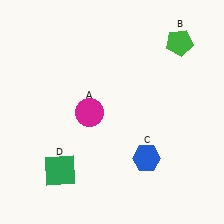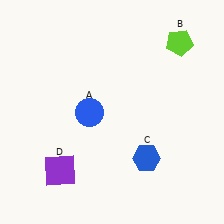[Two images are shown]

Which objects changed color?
A changed from magenta to blue. B changed from green to lime. D changed from green to purple.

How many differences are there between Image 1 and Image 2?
There are 3 differences between the two images.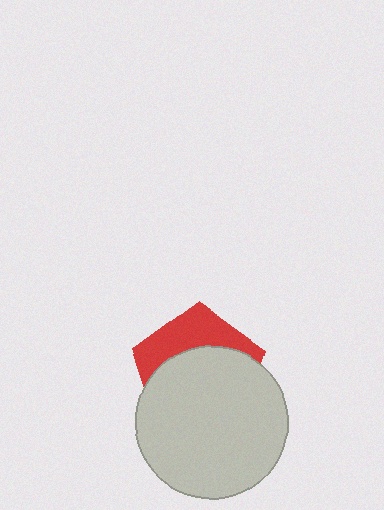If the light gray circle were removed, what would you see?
You would see the complete red pentagon.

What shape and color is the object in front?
The object in front is a light gray circle.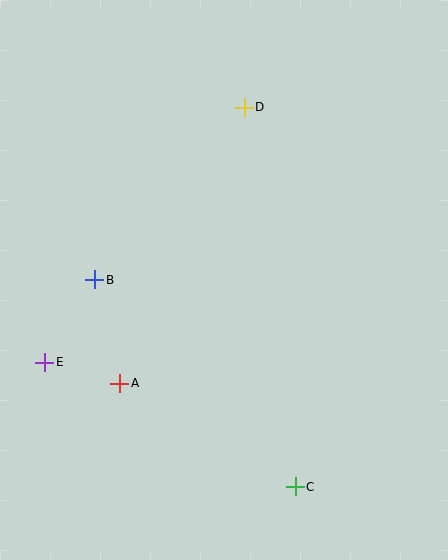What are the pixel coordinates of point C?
Point C is at (295, 487).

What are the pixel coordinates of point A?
Point A is at (120, 383).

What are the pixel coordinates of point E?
Point E is at (45, 362).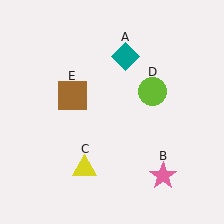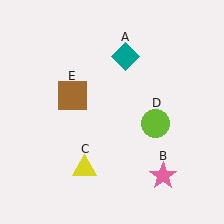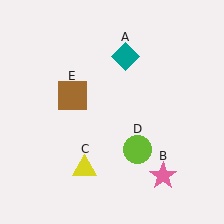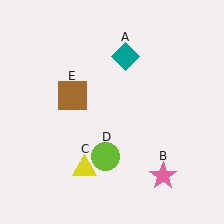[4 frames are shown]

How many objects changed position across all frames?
1 object changed position: lime circle (object D).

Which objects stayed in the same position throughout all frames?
Teal diamond (object A) and pink star (object B) and yellow triangle (object C) and brown square (object E) remained stationary.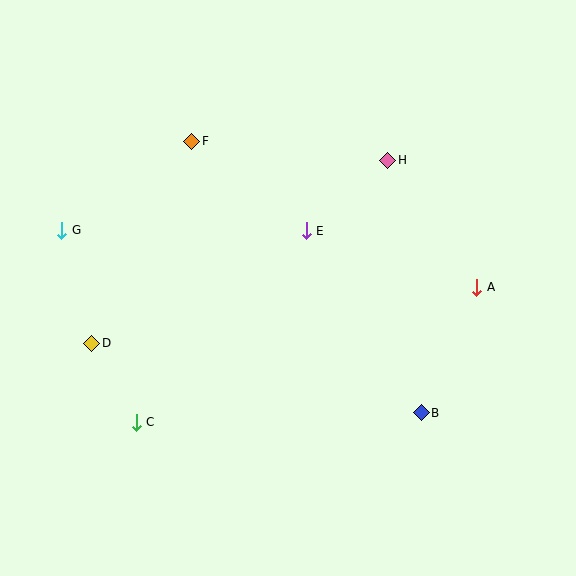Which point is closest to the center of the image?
Point E at (306, 231) is closest to the center.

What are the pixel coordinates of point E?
Point E is at (306, 231).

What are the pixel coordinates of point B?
Point B is at (421, 413).